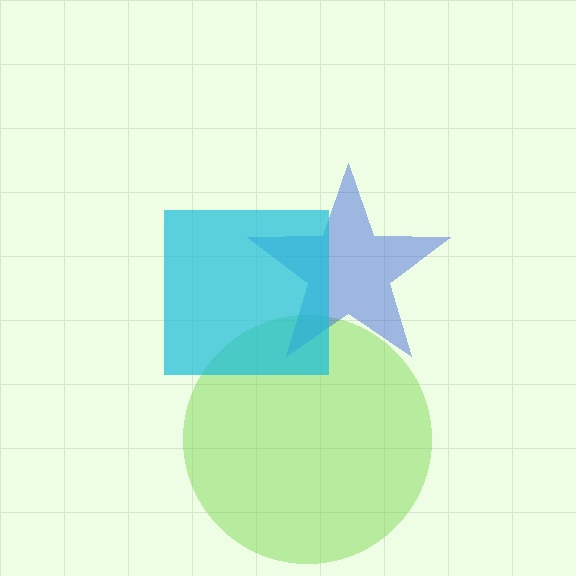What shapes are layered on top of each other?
The layered shapes are: a lime circle, a blue star, a cyan square.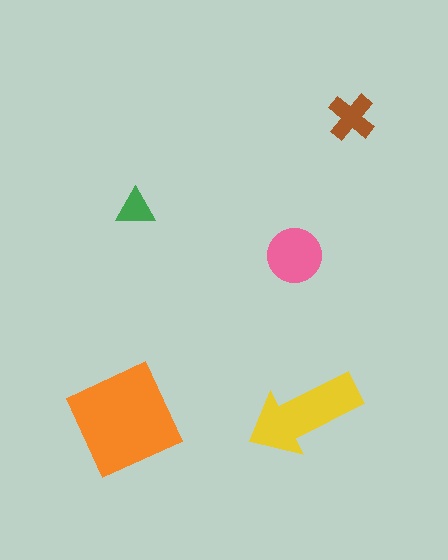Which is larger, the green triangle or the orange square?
The orange square.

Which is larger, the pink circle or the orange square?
The orange square.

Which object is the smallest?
The green triangle.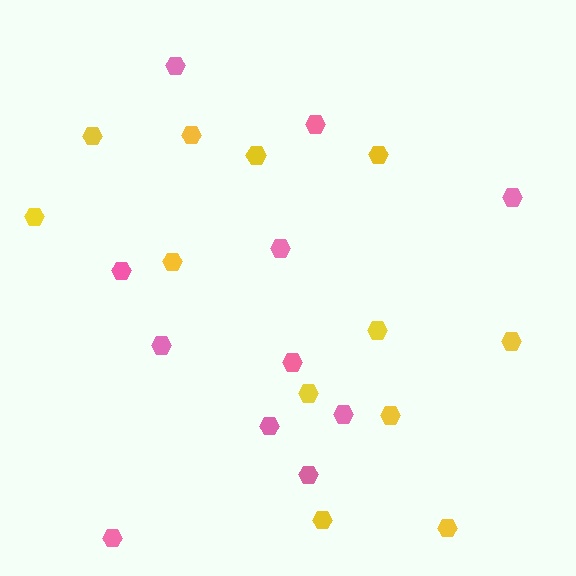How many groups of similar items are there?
There are 2 groups: one group of pink hexagons (11) and one group of yellow hexagons (12).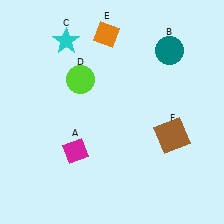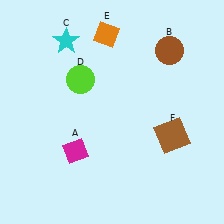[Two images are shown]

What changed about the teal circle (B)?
In Image 1, B is teal. In Image 2, it changed to brown.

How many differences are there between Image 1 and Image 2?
There is 1 difference between the two images.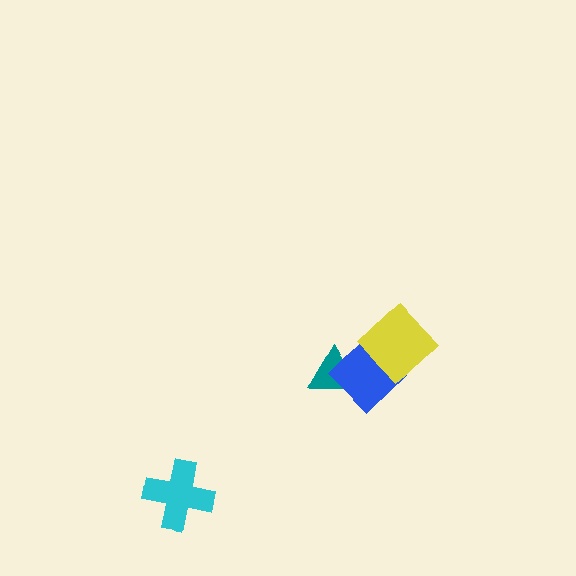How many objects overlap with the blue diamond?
2 objects overlap with the blue diamond.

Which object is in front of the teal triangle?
The blue diamond is in front of the teal triangle.